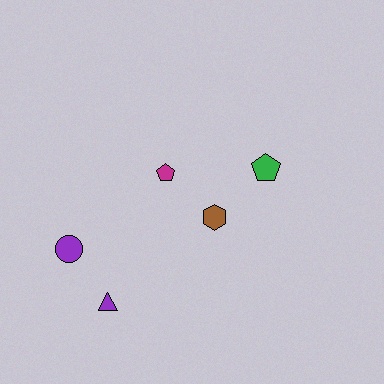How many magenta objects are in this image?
There is 1 magenta object.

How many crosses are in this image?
There are no crosses.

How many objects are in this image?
There are 5 objects.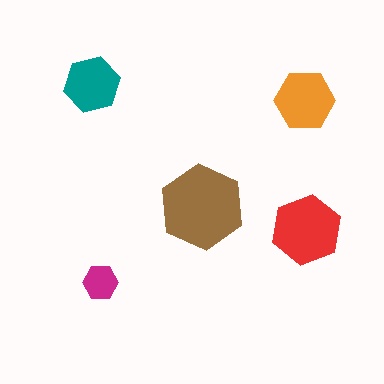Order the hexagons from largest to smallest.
the brown one, the red one, the orange one, the teal one, the magenta one.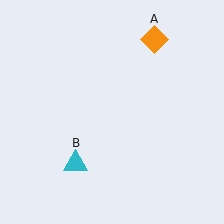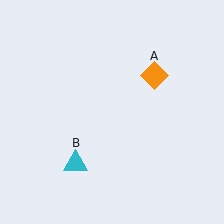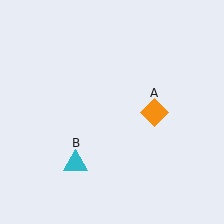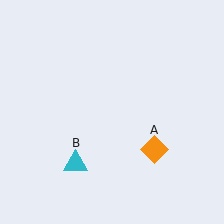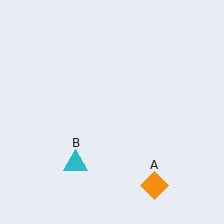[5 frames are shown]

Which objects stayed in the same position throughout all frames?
Cyan triangle (object B) remained stationary.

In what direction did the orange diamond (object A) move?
The orange diamond (object A) moved down.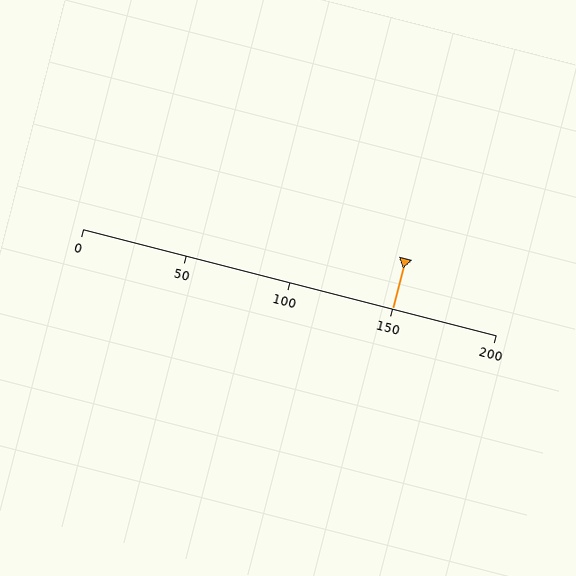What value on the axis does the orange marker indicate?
The marker indicates approximately 150.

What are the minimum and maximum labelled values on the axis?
The axis runs from 0 to 200.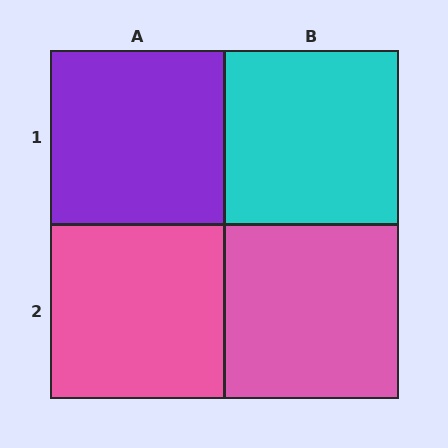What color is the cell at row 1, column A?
Purple.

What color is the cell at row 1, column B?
Cyan.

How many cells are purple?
1 cell is purple.